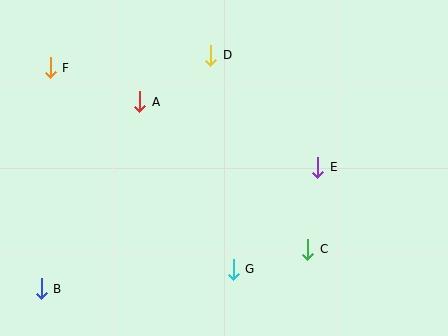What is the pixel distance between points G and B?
The distance between G and B is 193 pixels.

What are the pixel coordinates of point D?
Point D is at (211, 55).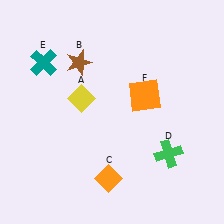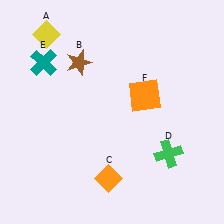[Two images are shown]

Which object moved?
The yellow diamond (A) moved up.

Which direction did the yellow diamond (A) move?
The yellow diamond (A) moved up.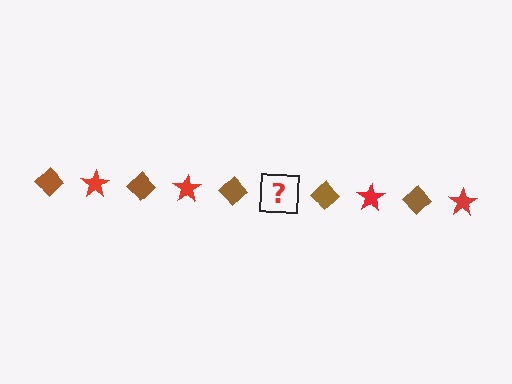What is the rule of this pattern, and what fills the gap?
The rule is that the pattern alternates between brown diamond and red star. The gap should be filled with a red star.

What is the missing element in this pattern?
The missing element is a red star.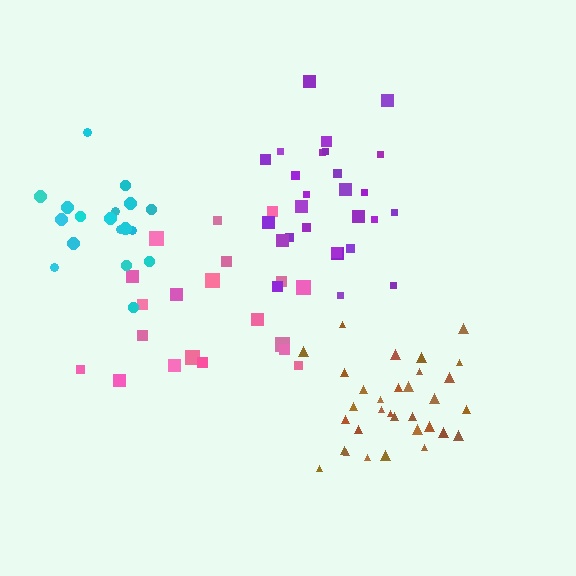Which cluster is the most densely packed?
Brown.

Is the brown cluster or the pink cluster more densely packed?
Brown.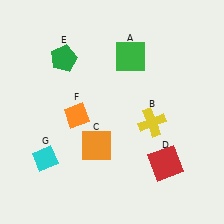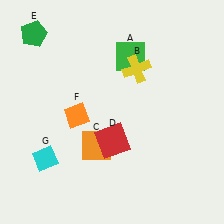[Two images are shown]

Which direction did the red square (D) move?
The red square (D) moved left.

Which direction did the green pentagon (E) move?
The green pentagon (E) moved left.